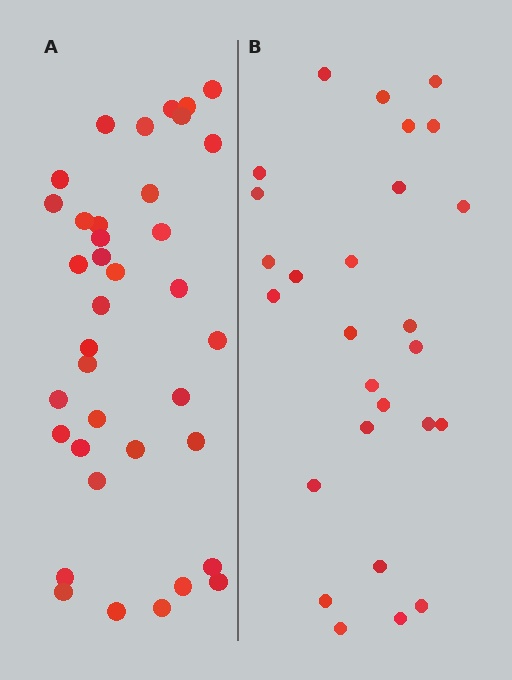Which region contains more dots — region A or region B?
Region A (the left region) has more dots.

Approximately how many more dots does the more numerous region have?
Region A has roughly 10 or so more dots than region B.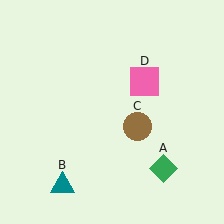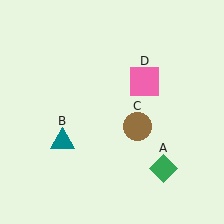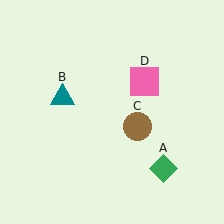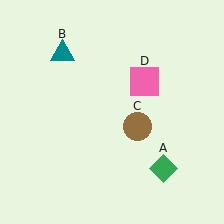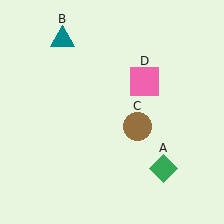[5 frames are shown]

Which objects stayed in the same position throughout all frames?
Green diamond (object A) and brown circle (object C) and pink square (object D) remained stationary.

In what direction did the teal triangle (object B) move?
The teal triangle (object B) moved up.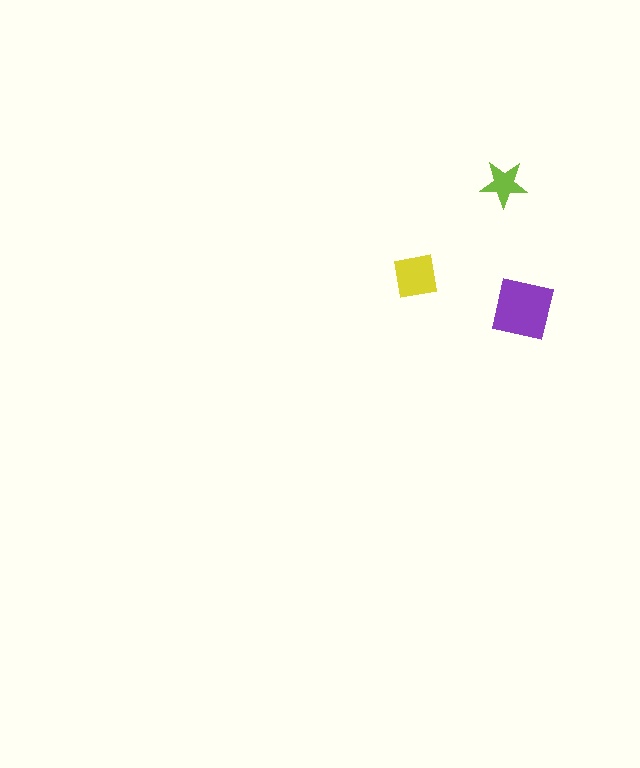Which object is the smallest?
The lime star.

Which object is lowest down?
The purple square is bottommost.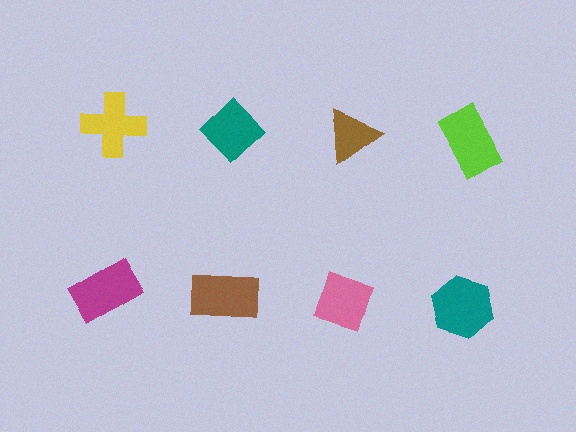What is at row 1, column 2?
A teal diamond.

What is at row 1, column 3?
A brown triangle.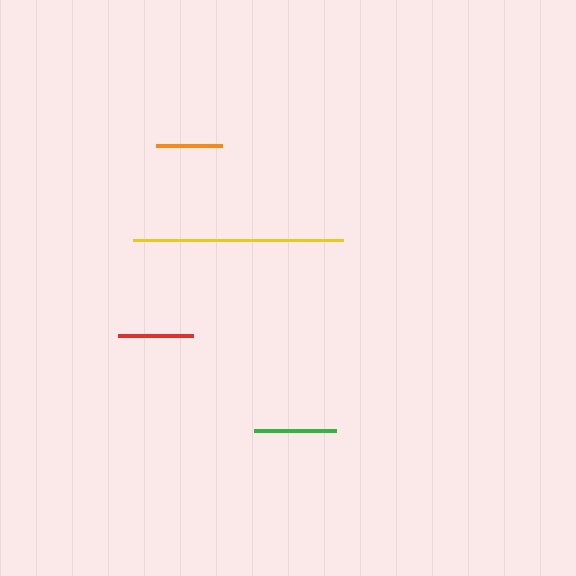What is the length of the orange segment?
The orange segment is approximately 66 pixels long.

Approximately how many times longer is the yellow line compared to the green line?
The yellow line is approximately 2.5 times the length of the green line.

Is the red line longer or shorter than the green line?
The green line is longer than the red line.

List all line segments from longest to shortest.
From longest to shortest: yellow, green, red, orange.